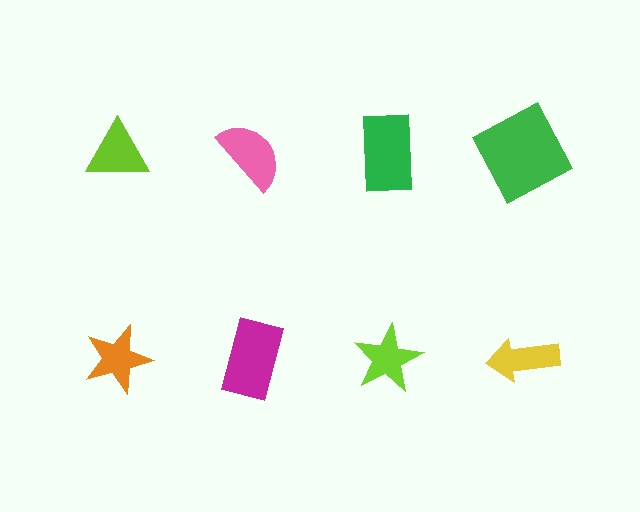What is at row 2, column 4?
A yellow arrow.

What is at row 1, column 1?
A lime triangle.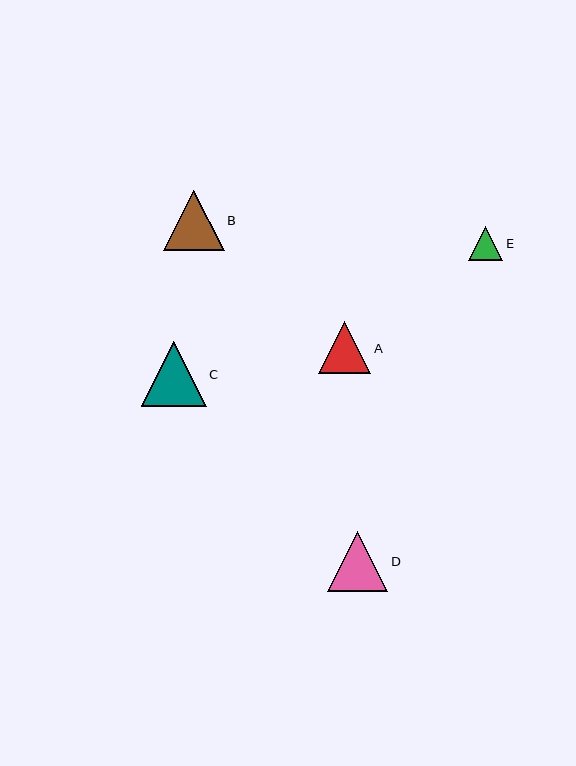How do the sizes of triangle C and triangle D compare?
Triangle C and triangle D are approximately the same size.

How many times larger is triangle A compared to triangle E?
Triangle A is approximately 1.5 times the size of triangle E.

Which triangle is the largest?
Triangle C is the largest with a size of approximately 65 pixels.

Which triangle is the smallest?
Triangle E is the smallest with a size of approximately 34 pixels.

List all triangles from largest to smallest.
From largest to smallest: C, B, D, A, E.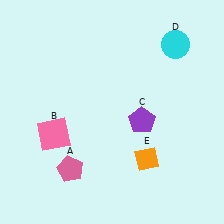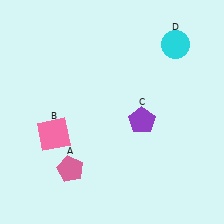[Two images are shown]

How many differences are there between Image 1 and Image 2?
There is 1 difference between the two images.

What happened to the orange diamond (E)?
The orange diamond (E) was removed in Image 2. It was in the bottom-right area of Image 1.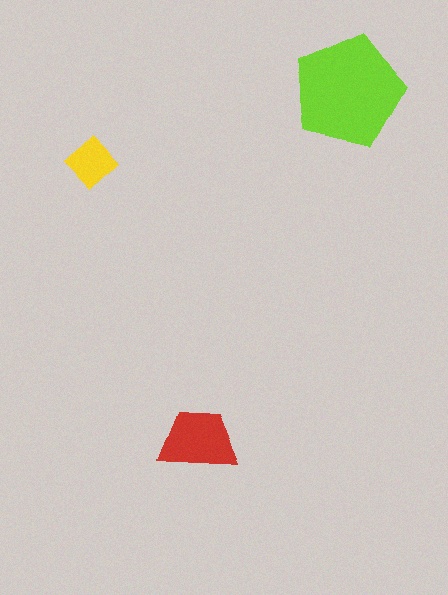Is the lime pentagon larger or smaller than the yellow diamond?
Larger.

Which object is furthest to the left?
The yellow diamond is leftmost.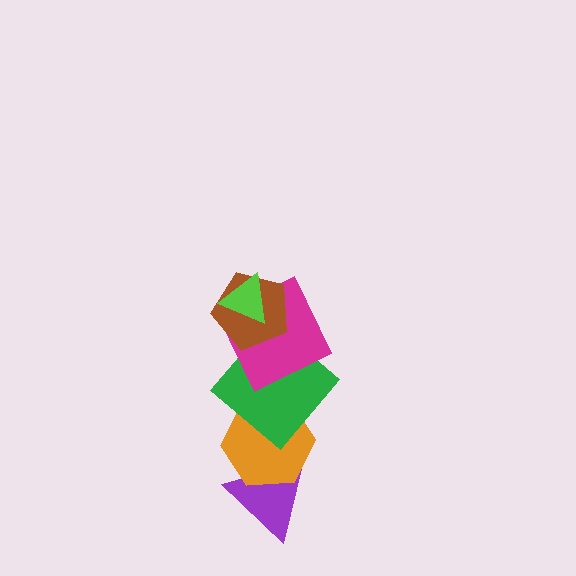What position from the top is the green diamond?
The green diamond is 4th from the top.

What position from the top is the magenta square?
The magenta square is 3rd from the top.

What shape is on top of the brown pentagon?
The lime triangle is on top of the brown pentagon.